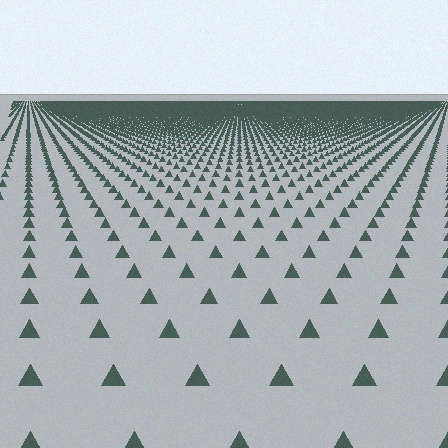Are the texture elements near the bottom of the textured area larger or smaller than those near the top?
Larger. Near the bottom, elements are closer to the viewer and appear at a bigger on-screen size.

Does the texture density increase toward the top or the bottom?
Density increases toward the top.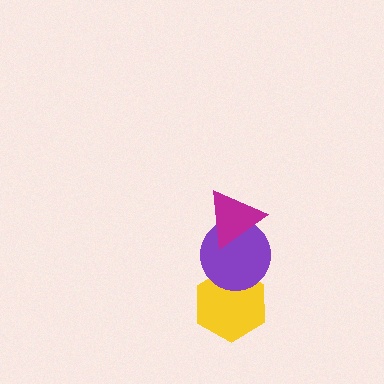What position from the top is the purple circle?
The purple circle is 2nd from the top.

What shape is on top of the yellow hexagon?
The purple circle is on top of the yellow hexagon.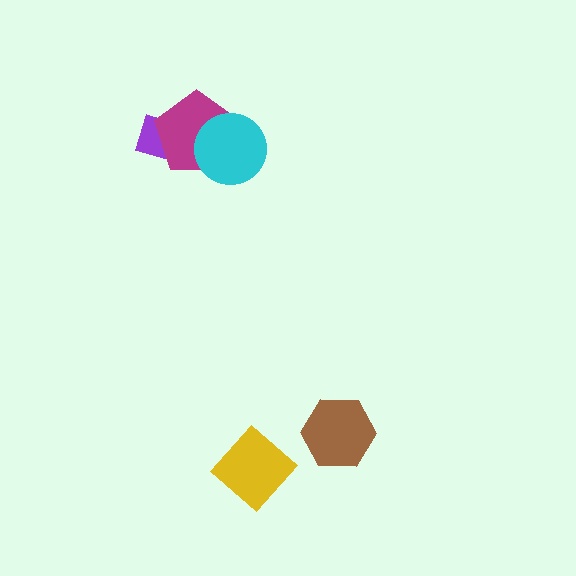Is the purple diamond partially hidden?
Yes, it is partially covered by another shape.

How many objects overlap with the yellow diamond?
0 objects overlap with the yellow diamond.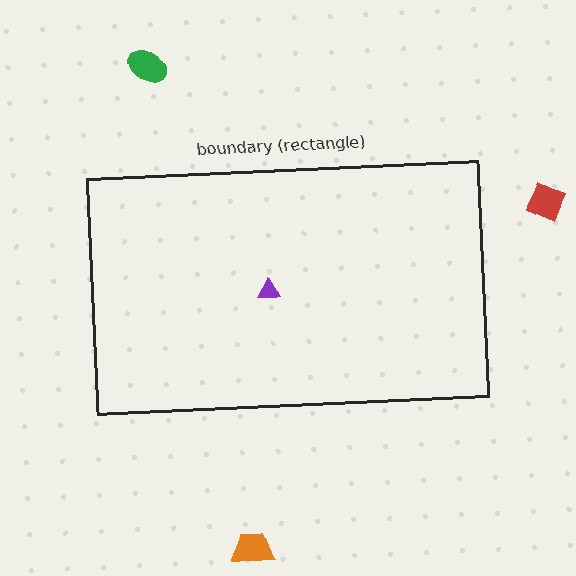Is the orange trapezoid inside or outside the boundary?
Outside.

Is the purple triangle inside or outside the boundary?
Inside.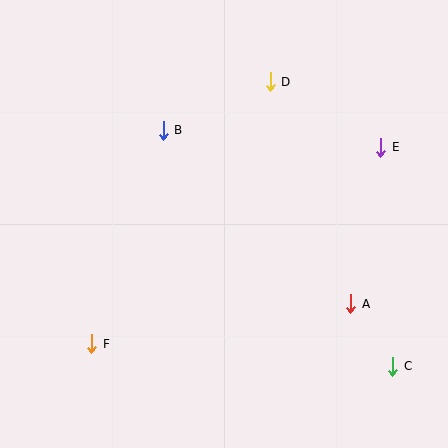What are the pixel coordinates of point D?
Point D is at (270, 82).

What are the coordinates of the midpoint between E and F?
The midpoint between E and F is at (236, 245).